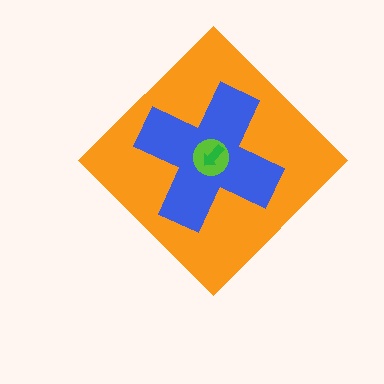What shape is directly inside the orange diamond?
The blue cross.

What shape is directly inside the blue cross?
The lime circle.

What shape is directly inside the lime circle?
The green arrow.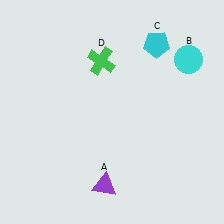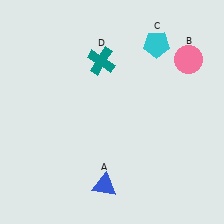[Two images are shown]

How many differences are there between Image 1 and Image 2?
There are 3 differences between the two images.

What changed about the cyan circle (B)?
In Image 1, B is cyan. In Image 2, it changed to pink.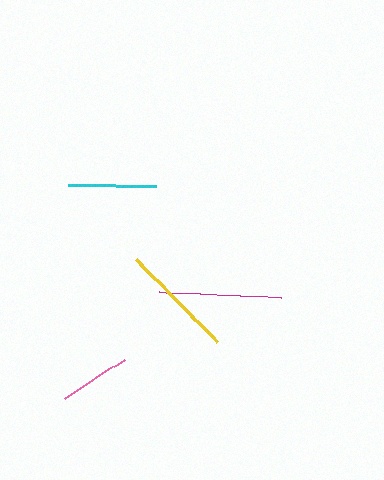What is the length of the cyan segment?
The cyan segment is approximately 87 pixels long.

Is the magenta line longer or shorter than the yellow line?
The magenta line is longer than the yellow line.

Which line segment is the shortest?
The pink line is the shortest at approximately 72 pixels.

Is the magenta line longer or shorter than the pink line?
The magenta line is longer than the pink line.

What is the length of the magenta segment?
The magenta segment is approximately 122 pixels long.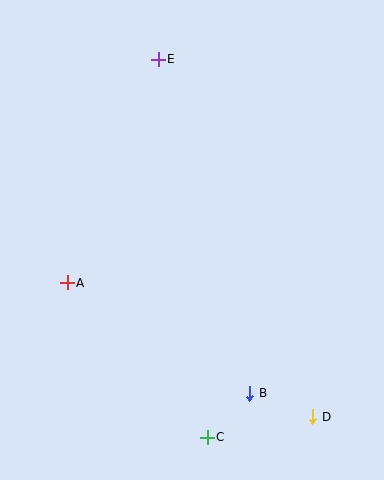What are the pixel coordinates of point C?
Point C is at (208, 437).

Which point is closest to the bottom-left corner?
Point A is closest to the bottom-left corner.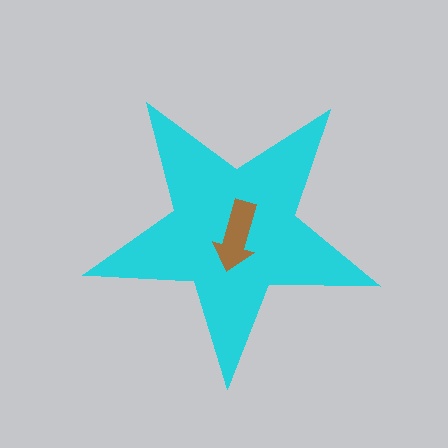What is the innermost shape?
The brown arrow.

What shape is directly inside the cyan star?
The brown arrow.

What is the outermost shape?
The cyan star.